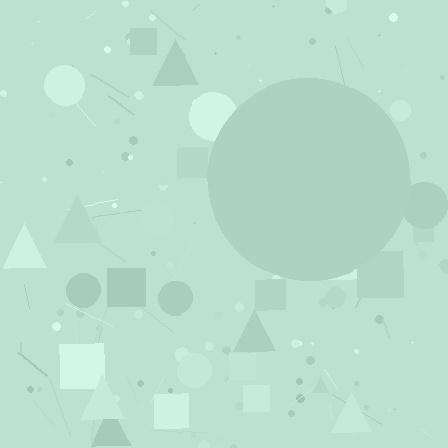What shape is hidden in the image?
A circle is hidden in the image.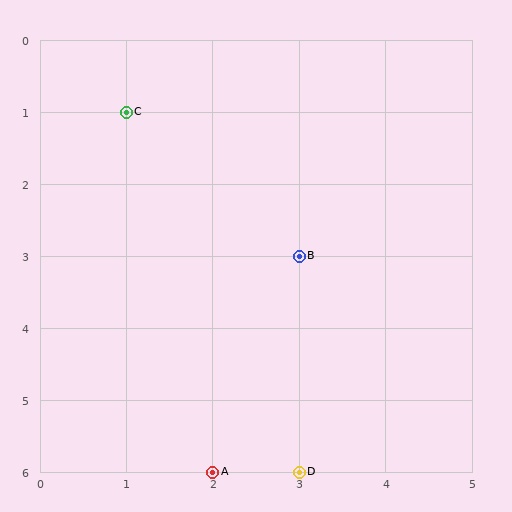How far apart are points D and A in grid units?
Points D and A are 1 column apart.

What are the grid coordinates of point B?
Point B is at grid coordinates (3, 3).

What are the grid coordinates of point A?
Point A is at grid coordinates (2, 6).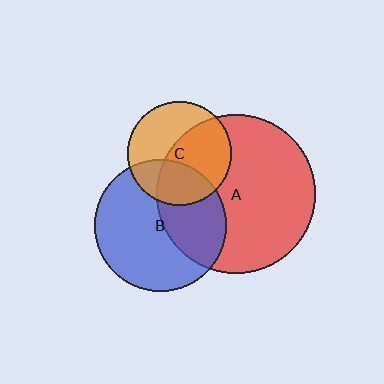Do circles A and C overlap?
Yes.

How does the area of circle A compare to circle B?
Approximately 1.5 times.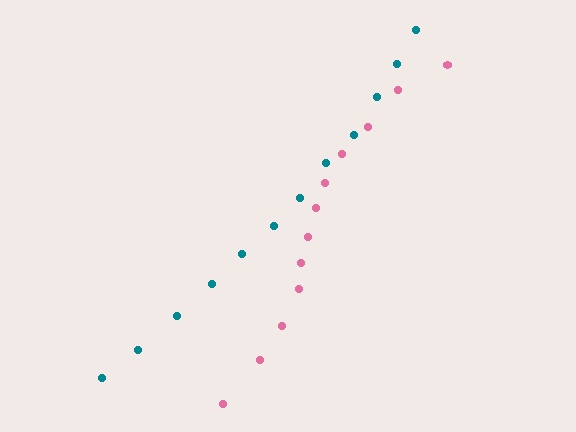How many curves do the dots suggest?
There are 2 distinct paths.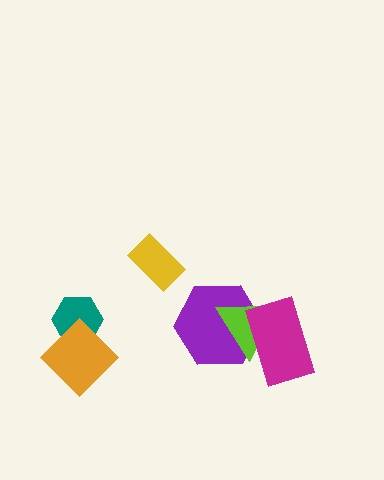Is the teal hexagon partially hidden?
Yes, it is partially covered by another shape.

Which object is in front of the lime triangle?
The magenta rectangle is in front of the lime triangle.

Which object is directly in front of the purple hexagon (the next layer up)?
The lime triangle is directly in front of the purple hexagon.